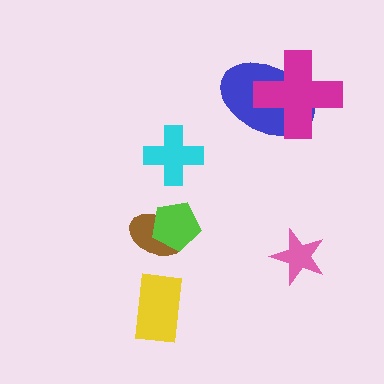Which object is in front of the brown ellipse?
The lime pentagon is in front of the brown ellipse.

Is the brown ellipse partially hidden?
Yes, it is partially covered by another shape.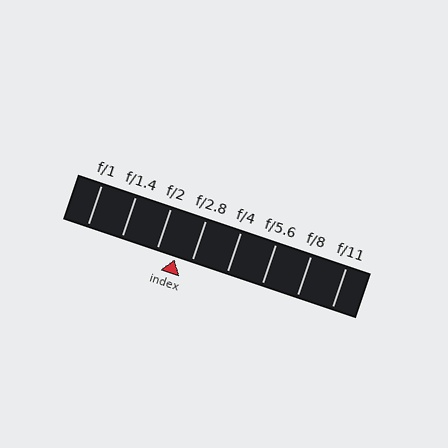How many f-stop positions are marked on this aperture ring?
There are 8 f-stop positions marked.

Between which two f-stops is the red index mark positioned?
The index mark is between f/2 and f/2.8.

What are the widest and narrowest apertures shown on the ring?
The widest aperture shown is f/1 and the narrowest is f/11.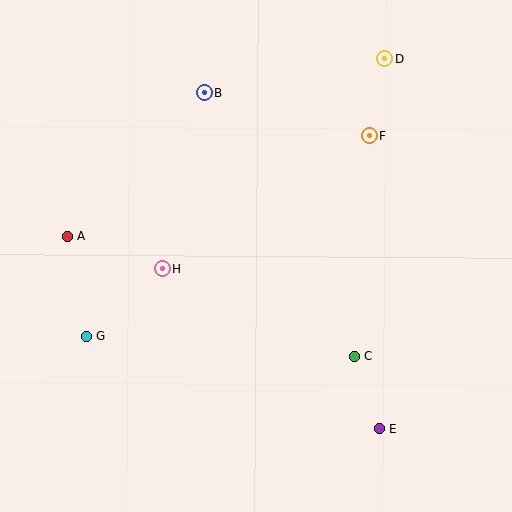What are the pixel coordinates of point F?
Point F is at (369, 135).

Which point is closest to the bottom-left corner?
Point G is closest to the bottom-left corner.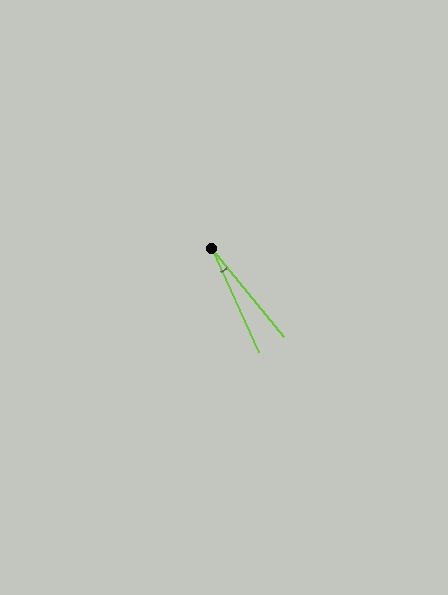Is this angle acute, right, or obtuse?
It is acute.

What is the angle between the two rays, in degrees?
Approximately 15 degrees.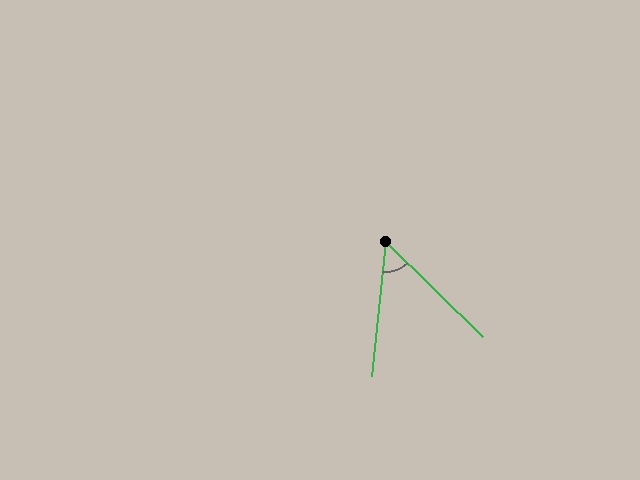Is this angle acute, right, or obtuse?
It is acute.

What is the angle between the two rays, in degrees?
Approximately 52 degrees.